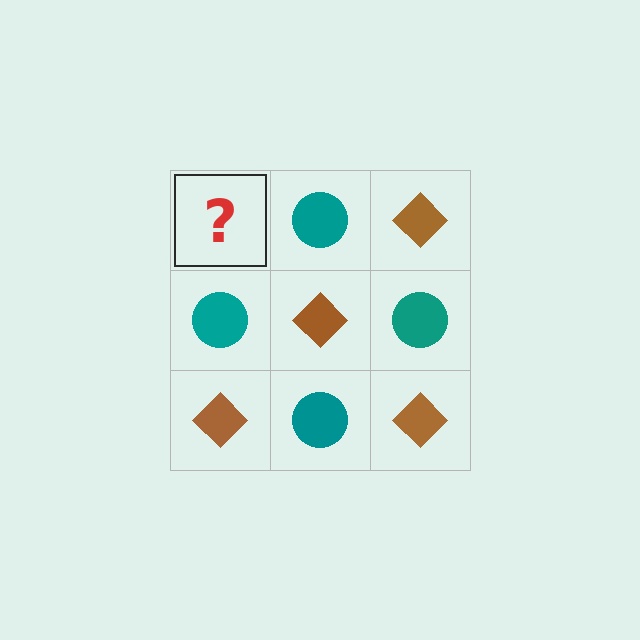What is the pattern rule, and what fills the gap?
The rule is that it alternates brown diamond and teal circle in a checkerboard pattern. The gap should be filled with a brown diamond.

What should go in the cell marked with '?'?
The missing cell should contain a brown diamond.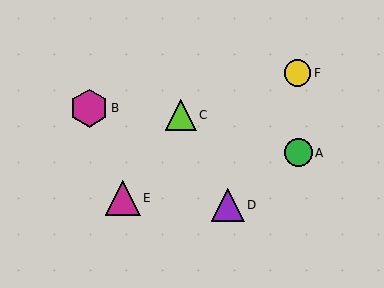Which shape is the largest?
The magenta hexagon (labeled B) is the largest.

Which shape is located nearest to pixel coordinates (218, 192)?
The purple triangle (labeled D) at (228, 205) is nearest to that location.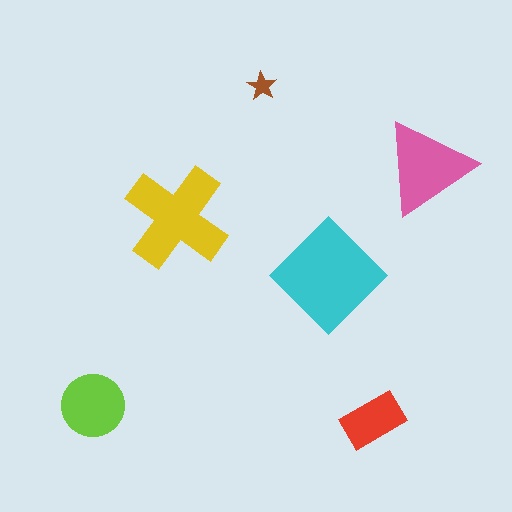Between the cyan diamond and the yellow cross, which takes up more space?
The cyan diamond.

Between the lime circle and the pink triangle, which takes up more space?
The pink triangle.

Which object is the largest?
The cyan diamond.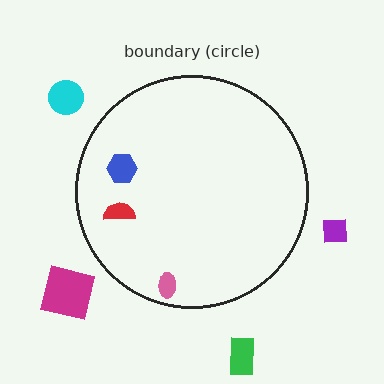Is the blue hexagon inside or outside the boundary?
Inside.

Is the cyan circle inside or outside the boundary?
Outside.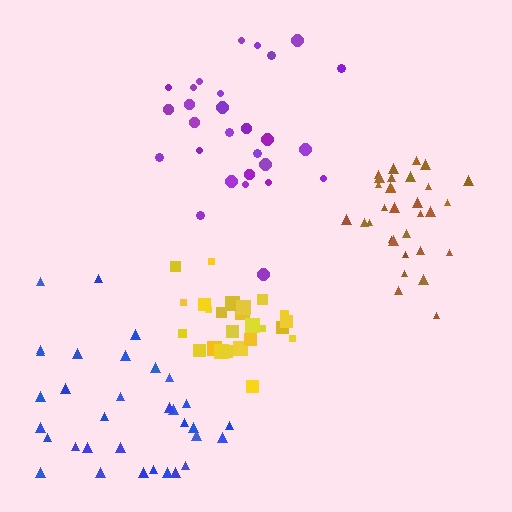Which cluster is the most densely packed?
Brown.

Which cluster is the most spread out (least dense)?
Blue.